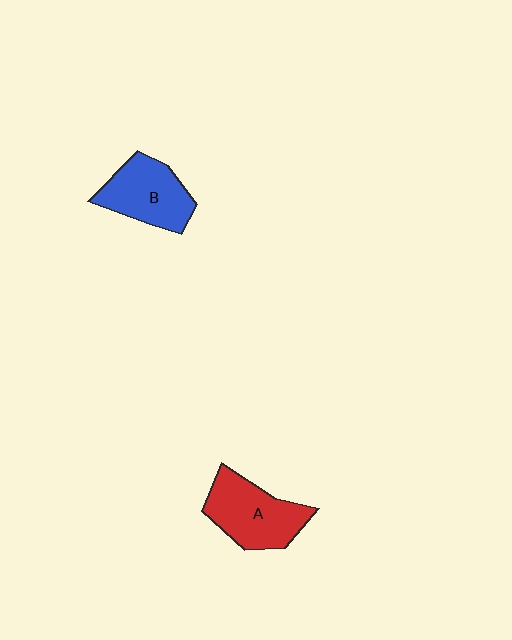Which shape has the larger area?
Shape A (red).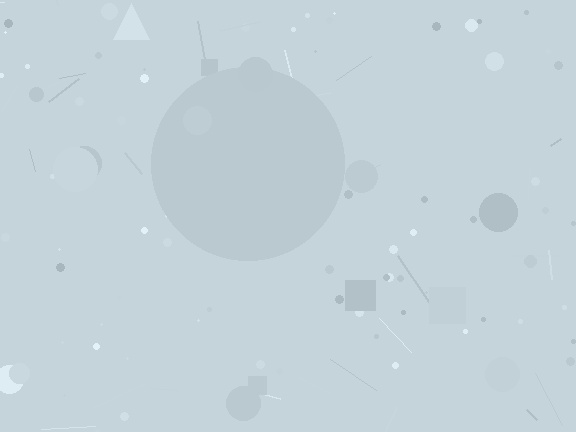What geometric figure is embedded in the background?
A circle is embedded in the background.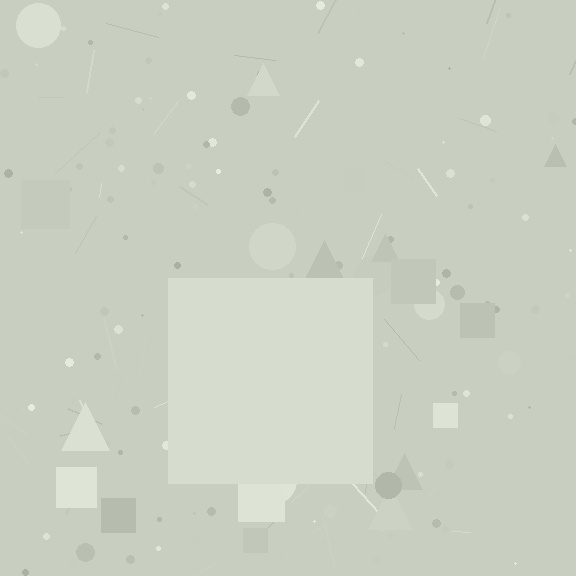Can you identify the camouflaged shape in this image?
The camouflaged shape is a square.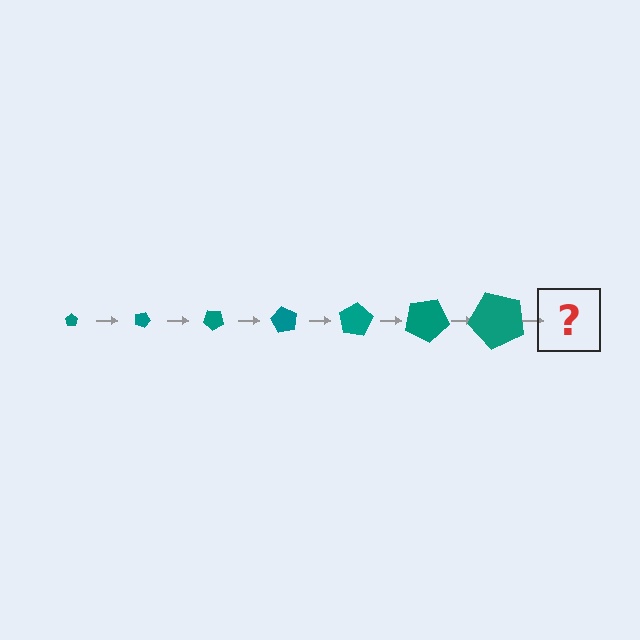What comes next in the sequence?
The next element should be a pentagon, larger than the previous one and rotated 140 degrees from the start.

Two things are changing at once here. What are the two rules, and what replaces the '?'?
The two rules are that the pentagon grows larger each step and it rotates 20 degrees each step. The '?' should be a pentagon, larger than the previous one and rotated 140 degrees from the start.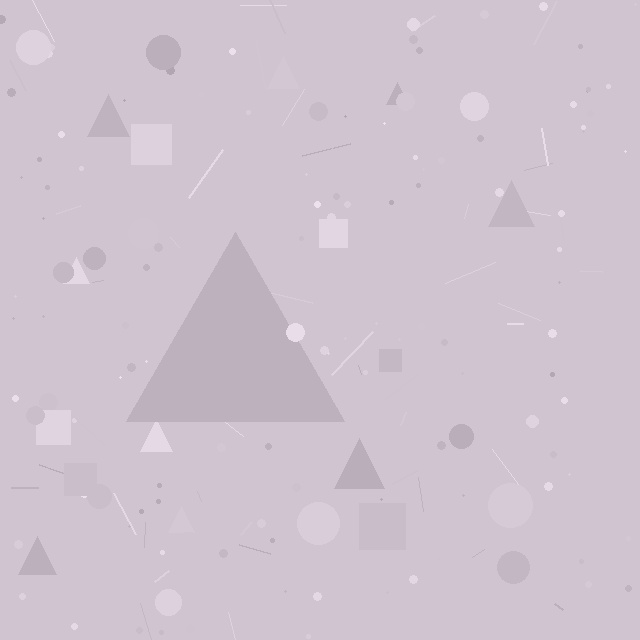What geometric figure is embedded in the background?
A triangle is embedded in the background.